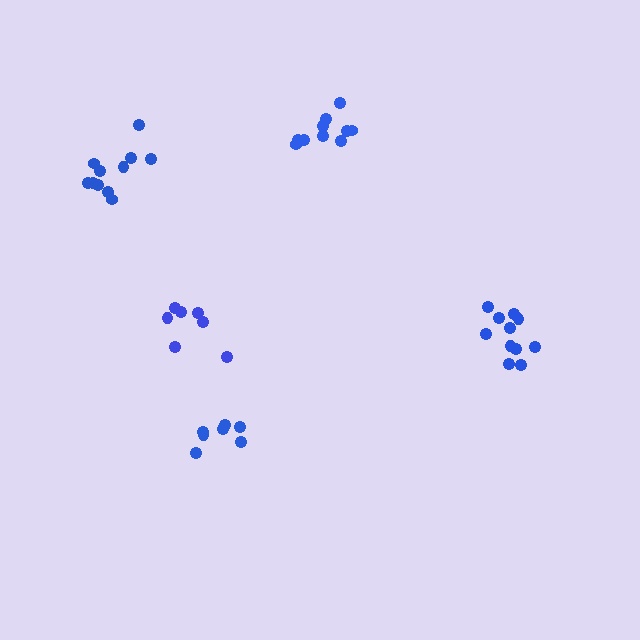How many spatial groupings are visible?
There are 5 spatial groupings.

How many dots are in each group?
Group 1: 7 dots, Group 2: 11 dots, Group 3: 10 dots, Group 4: 7 dots, Group 5: 11 dots (46 total).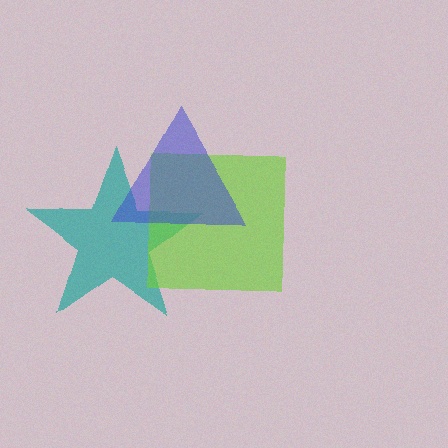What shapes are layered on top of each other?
The layered shapes are: a teal star, a lime square, a blue triangle.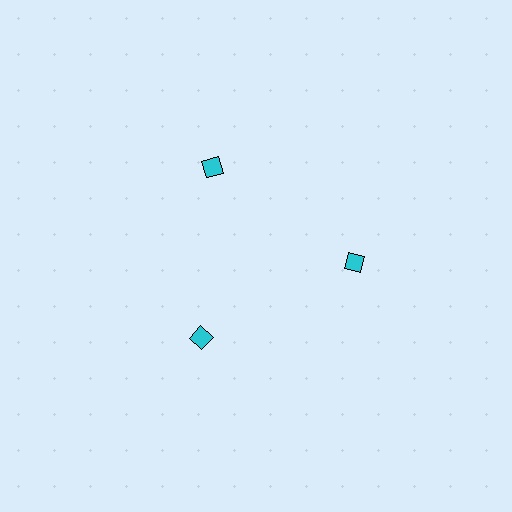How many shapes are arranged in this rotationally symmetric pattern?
There are 3 shapes, arranged in 3 groups of 1.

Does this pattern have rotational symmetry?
Yes, this pattern has 3-fold rotational symmetry. It looks the same after rotating 120 degrees around the center.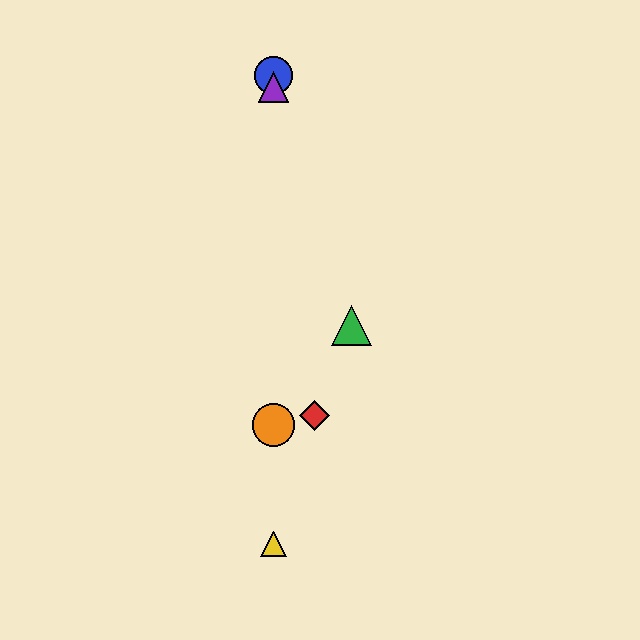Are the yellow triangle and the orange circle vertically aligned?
Yes, both are at x≈274.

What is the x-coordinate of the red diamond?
The red diamond is at x≈314.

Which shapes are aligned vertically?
The blue circle, the yellow triangle, the purple triangle, the orange circle are aligned vertically.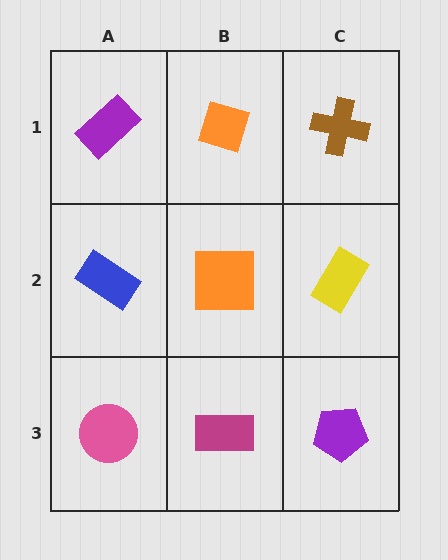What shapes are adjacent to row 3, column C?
A yellow rectangle (row 2, column C), a magenta rectangle (row 3, column B).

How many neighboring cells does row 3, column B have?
3.